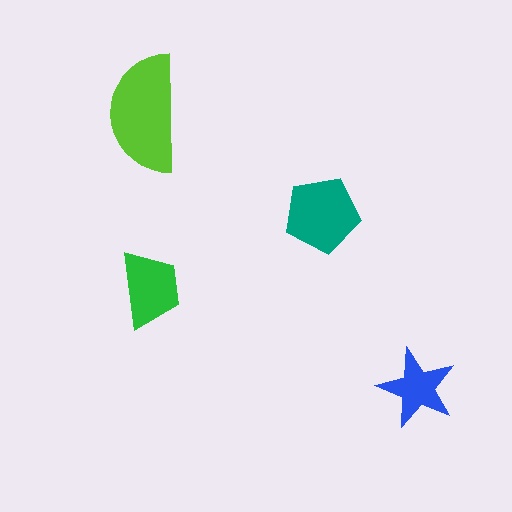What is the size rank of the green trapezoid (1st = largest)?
3rd.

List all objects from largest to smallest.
The lime semicircle, the teal pentagon, the green trapezoid, the blue star.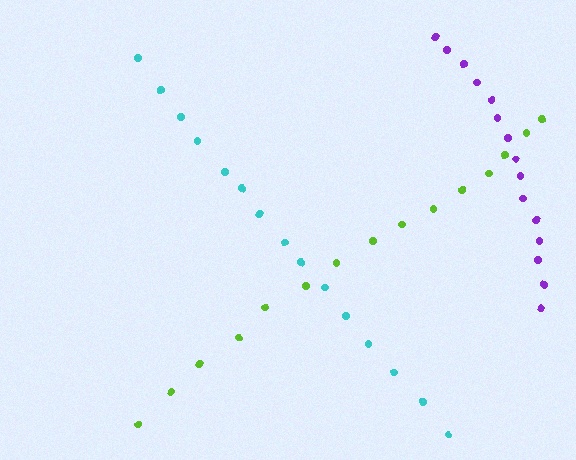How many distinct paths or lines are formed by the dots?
There are 3 distinct paths.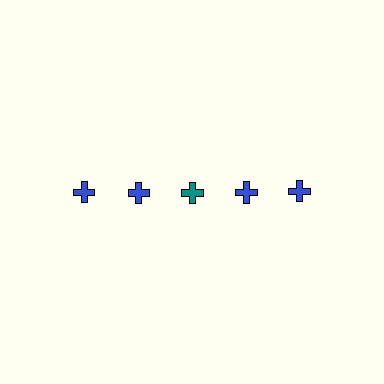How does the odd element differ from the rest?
It has a different color: teal instead of blue.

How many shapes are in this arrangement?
There are 5 shapes arranged in a grid pattern.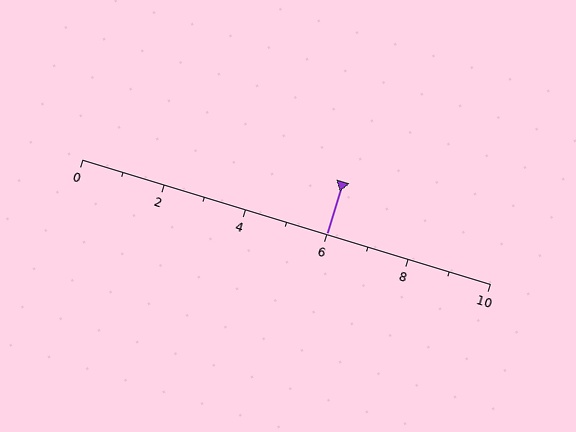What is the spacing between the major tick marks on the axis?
The major ticks are spaced 2 apart.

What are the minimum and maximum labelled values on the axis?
The axis runs from 0 to 10.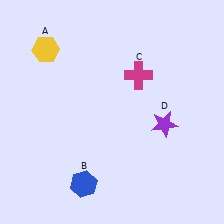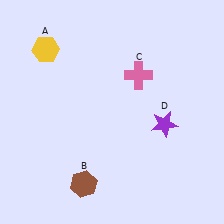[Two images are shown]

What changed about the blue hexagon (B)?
In Image 1, B is blue. In Image 2, it changed to brown.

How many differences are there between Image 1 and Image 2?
There are 2 differences between the two images.